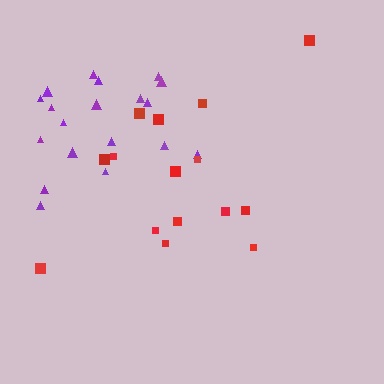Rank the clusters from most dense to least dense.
purple, red.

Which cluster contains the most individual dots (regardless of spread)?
Purple (19).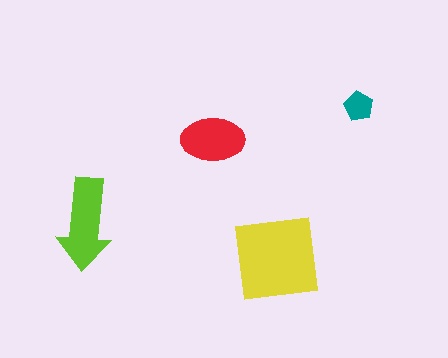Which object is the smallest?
The teal pentagon.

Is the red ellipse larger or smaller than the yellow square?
Smaller.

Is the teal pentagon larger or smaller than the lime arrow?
Smaller.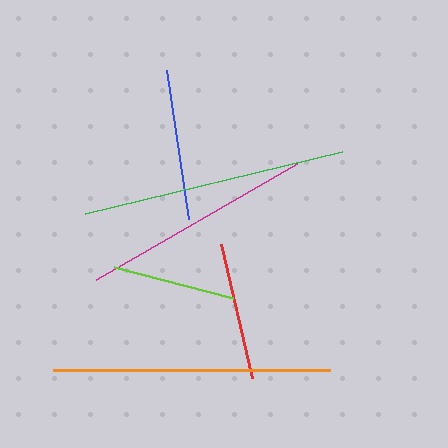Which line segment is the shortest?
The lime line is the shortest at approximately 124 pixels.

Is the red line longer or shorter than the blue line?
The blue line is longer than the red line.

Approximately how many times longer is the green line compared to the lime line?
The green line is approximately 2.1 times the length of the lime line.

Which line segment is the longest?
The orange line is the longest at approximately 277 pixels.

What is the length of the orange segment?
The orange segment is approximately 277 pixels long.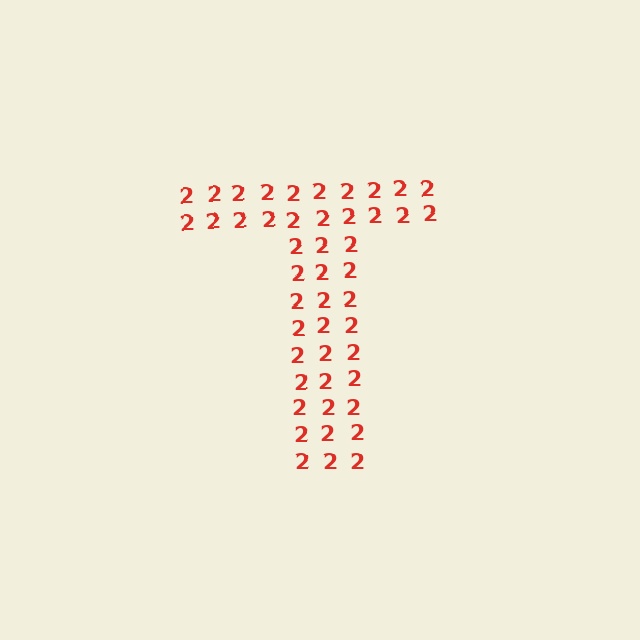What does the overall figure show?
The overall figure shows the letter T.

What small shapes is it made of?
It is made of small digit 2's.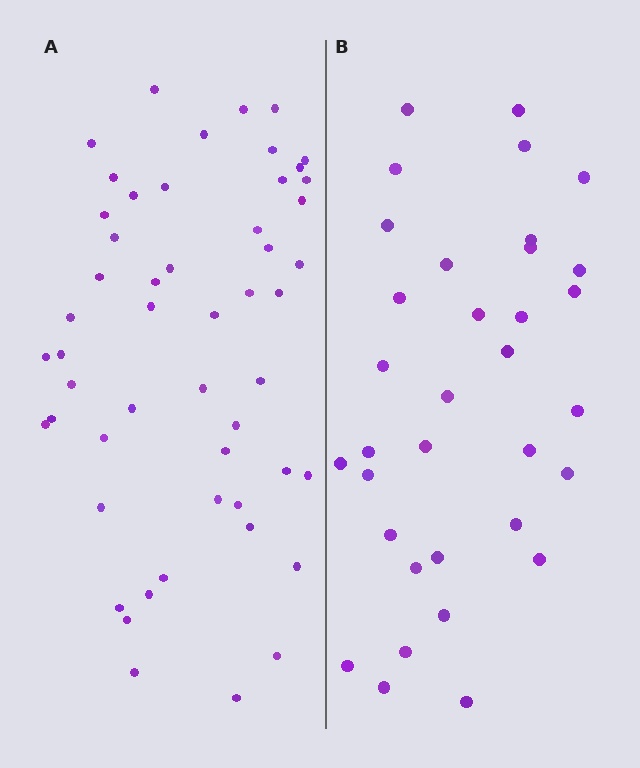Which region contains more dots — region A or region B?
Region A (the left region) has more dots.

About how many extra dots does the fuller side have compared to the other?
Region A has approximately 20 more dots than region B.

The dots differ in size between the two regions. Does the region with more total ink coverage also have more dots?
No. Region B has more total ink coverage because its dots are larger, but region A actually contains more individual dots. Total area can be misleading — the number of items is what matters here.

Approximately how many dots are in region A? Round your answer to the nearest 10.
About 50 dots. (The exact count is 52, which rounds to 50.)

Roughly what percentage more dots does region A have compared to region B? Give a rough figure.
About 55% more.